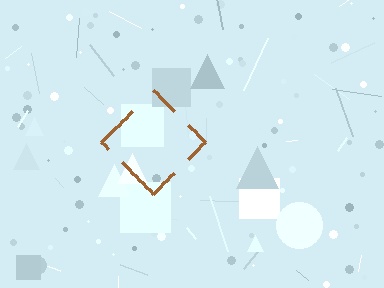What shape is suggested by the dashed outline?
The dashed outline suggests a diamond.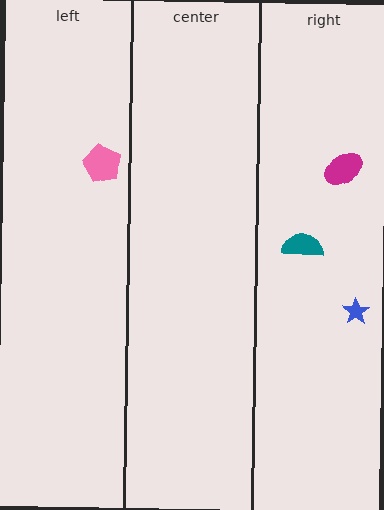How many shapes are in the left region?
1.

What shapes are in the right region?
The teal semicircle, the blue star, the magenta ellipse.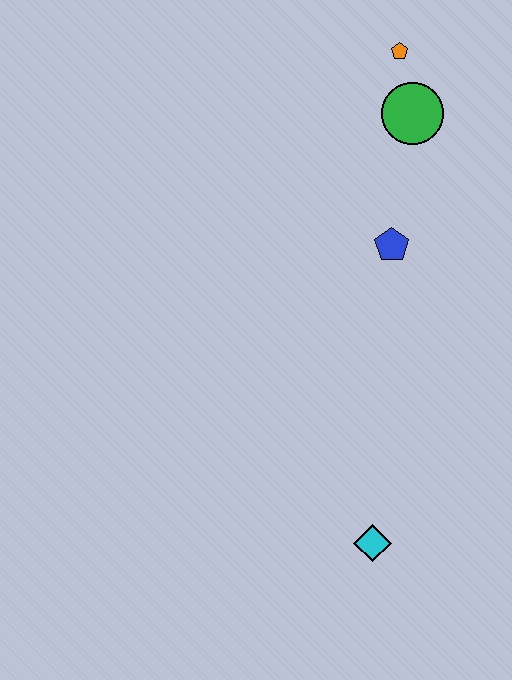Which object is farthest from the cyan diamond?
The orange pentagon is farthest from the cyan diamond.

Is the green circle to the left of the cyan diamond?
No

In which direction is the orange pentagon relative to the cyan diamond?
The orange pentagon is above the cyan diamond.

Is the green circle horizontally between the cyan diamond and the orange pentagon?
No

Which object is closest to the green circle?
The orange pentagon is closest to the green circle.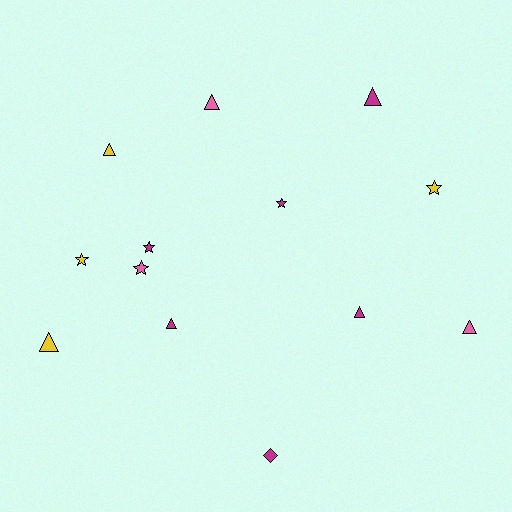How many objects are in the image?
There are 13 objects.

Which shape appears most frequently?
Triangle, with 7 objects.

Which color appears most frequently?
Magenta, with 6 objects.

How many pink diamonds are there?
There are no pink diamonds.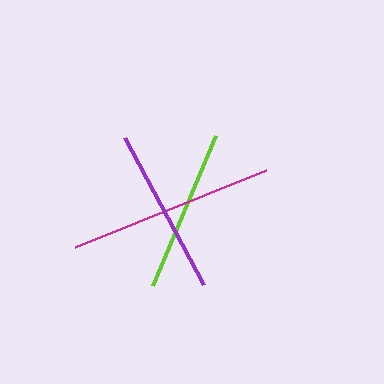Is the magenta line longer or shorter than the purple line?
The magenta line is longer than the purple line.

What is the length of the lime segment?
The lime segment is approximately 163 pixels long.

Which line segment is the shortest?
The lime line is the shortest at approximately 163 pixels.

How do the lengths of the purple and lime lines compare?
The purple and lime lines are approximately the same length.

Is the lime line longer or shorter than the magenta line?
The magenta line is longer than the lime line.